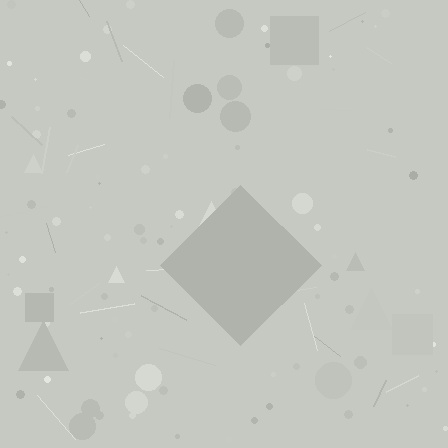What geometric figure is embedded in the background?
A diamond is embedded in the background.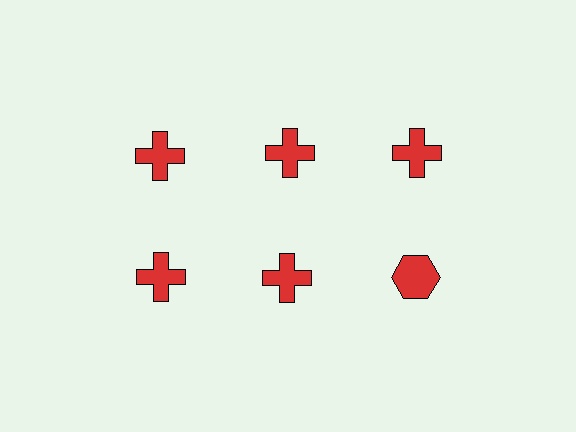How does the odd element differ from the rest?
It has a different shape: hexagon instead of cross.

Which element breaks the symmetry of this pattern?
The red hexagon in the second row, center column breaks the symmetry. All other shapes are red crosses.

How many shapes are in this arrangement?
There are 6 shapes arranged in a grid pattern.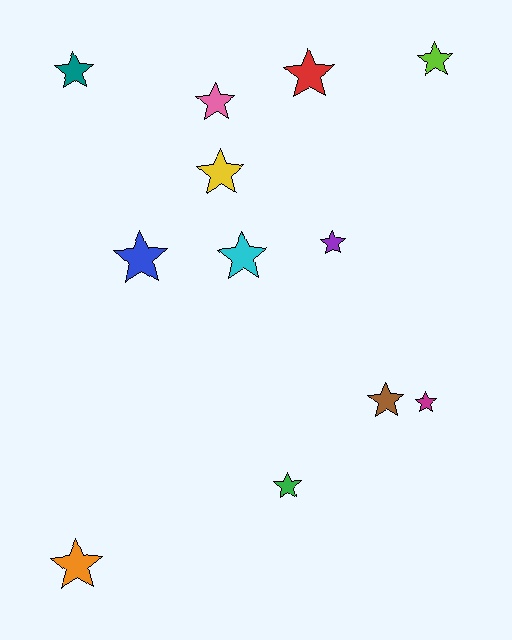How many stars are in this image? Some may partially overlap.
There are 12 stars.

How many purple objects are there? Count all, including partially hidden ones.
There is 1 purple object.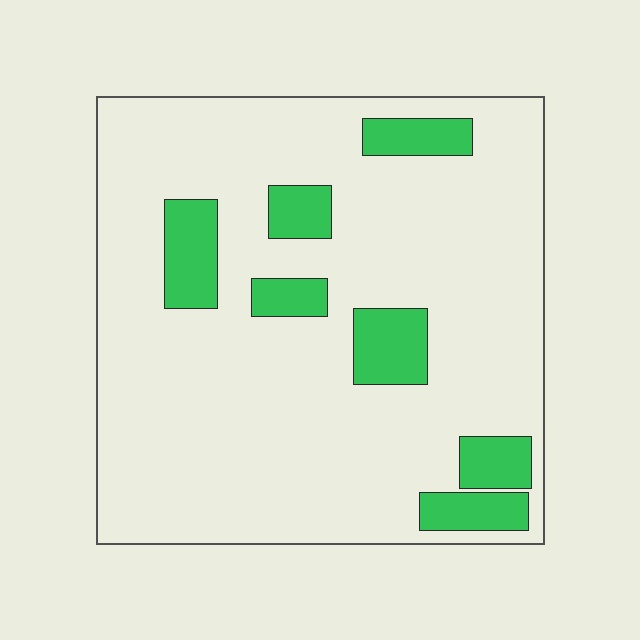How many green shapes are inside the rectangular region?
7.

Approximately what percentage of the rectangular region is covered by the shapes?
Approximately 15%.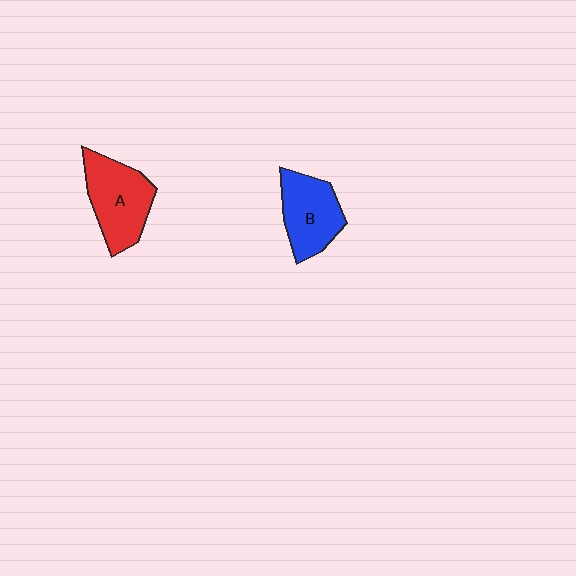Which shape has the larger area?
Shape A (red).